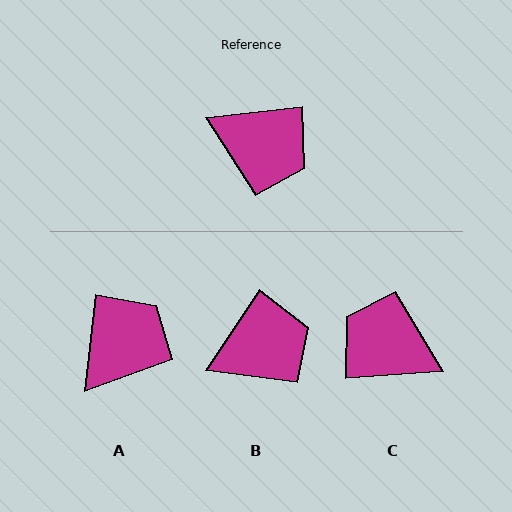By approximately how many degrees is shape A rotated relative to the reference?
Approximately 77 degrees counter-clockwise.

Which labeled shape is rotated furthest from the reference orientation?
C, about 178 degrees away.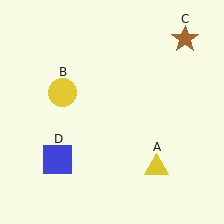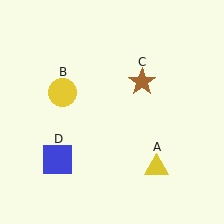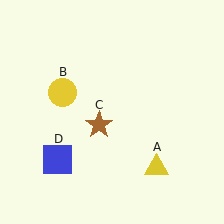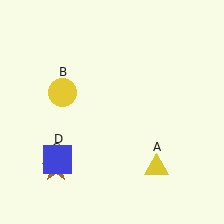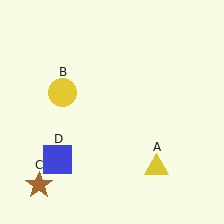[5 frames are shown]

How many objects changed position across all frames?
1 object changed position: brown star (object C).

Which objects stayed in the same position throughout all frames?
Yellow triangle (object A) and yellow circle (object B) and blue square (object D) remained stationary.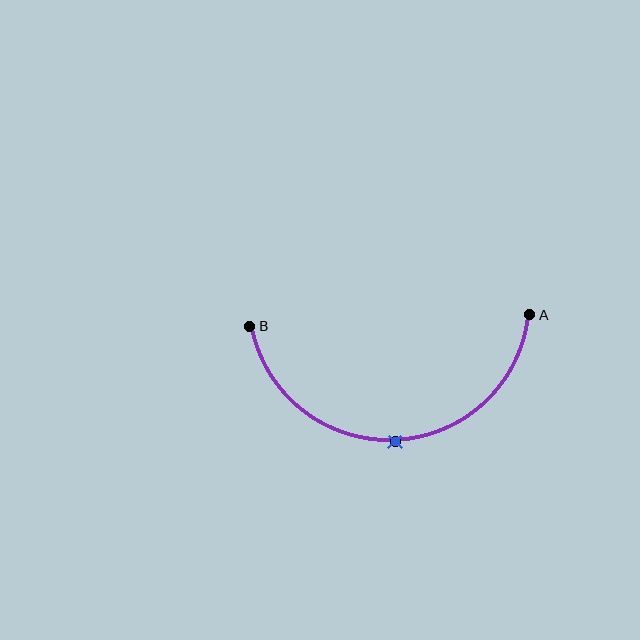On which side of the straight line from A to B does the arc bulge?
The arc bulges below the straight line connecting A and B.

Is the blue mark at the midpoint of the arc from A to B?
Yes. The blue mark lies on the arc at equal arc-length from both A and B — it is the arc midpoint.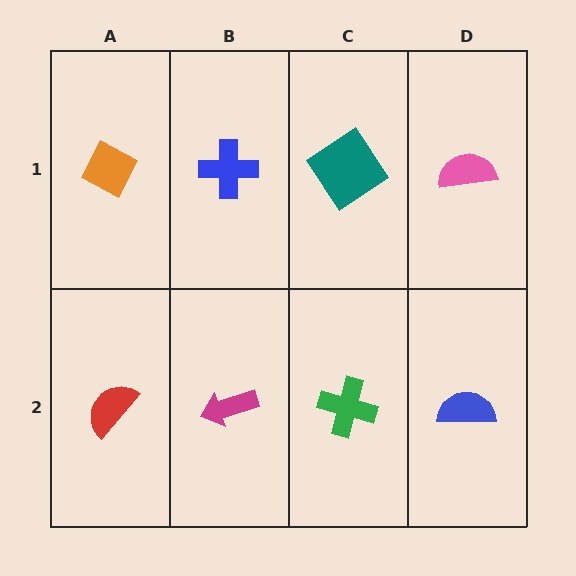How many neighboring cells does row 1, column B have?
3.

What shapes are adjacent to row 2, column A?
An orange diamond (row 1, column A), a magenta arrow (row 2, column B).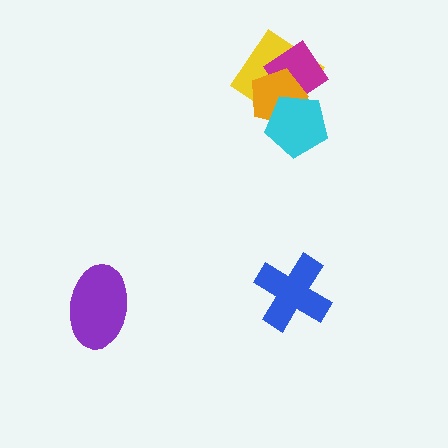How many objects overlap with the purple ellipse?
0 objects overlap with the purple ellipse.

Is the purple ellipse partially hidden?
No, no other shape covers it.